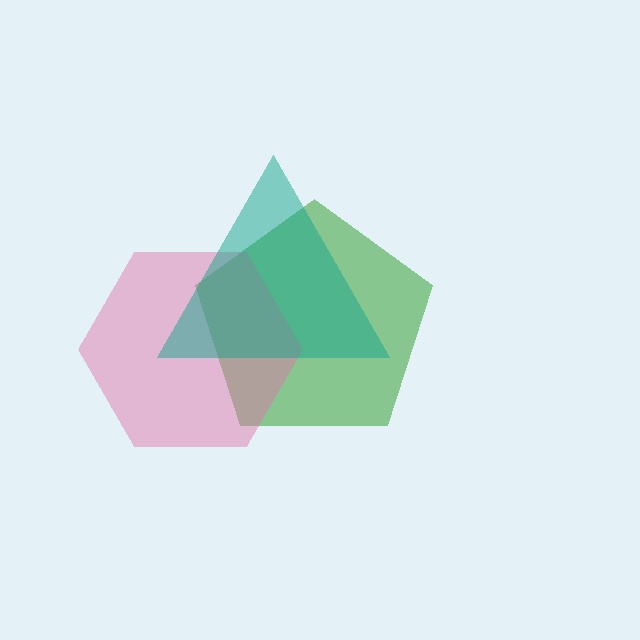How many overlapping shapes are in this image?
There are 3 overlapping shapes in the image.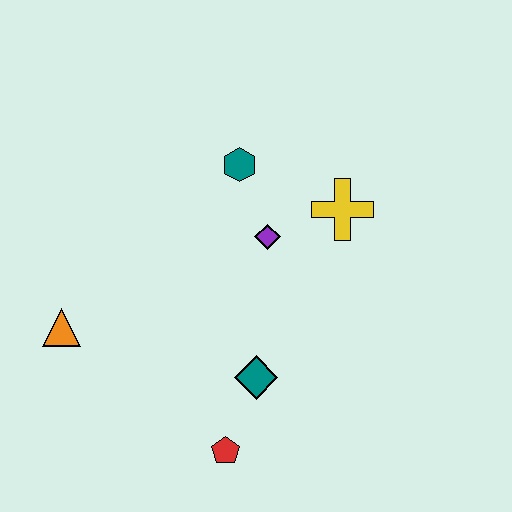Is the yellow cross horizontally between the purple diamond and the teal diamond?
No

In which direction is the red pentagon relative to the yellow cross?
The red pentagon is below the yellow cross.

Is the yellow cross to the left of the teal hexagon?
No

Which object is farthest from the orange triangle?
The yellow cross is farthest from the orange triangle.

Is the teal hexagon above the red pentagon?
Yes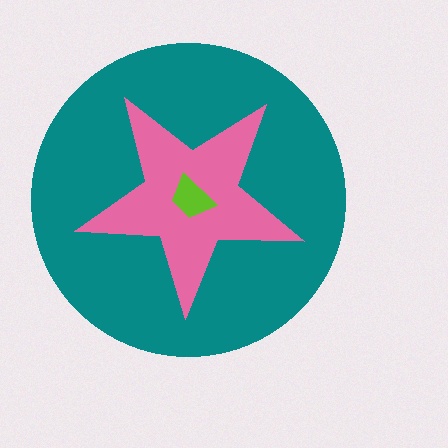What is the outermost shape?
The teal circle.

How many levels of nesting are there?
3.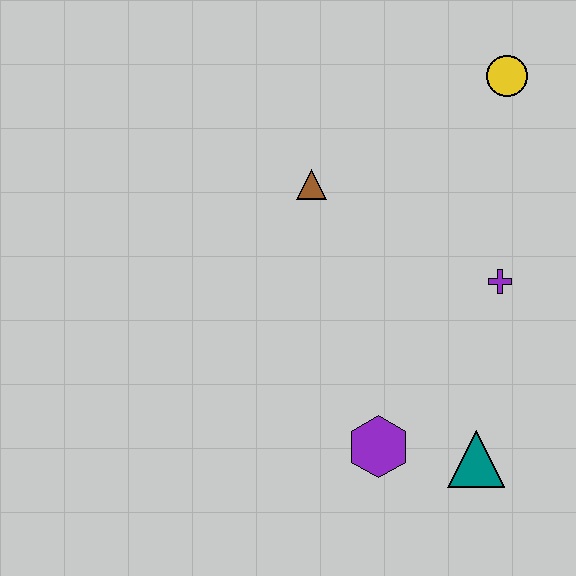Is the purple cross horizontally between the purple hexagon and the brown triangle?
No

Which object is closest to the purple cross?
The teal triangle is closest to the purple cross.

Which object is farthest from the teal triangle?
The yellow circle is farthest from the teal triangle.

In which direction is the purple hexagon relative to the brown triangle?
The purple hexagon is below the brown triangle.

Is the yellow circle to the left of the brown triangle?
No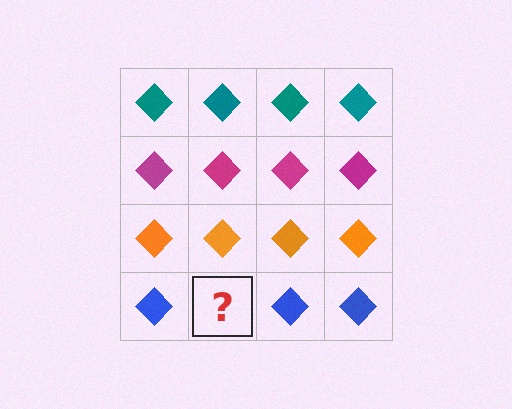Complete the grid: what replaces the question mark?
The question mark should be replaced with a blue diamond.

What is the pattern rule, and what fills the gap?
The rule is that each row has a consistent color. The gap should be filled with a blue diamond.